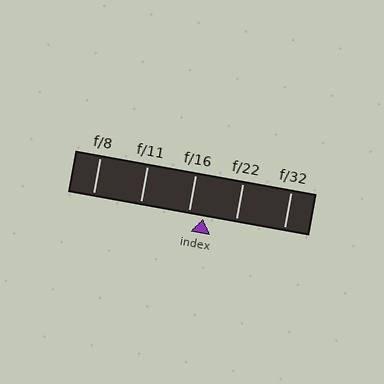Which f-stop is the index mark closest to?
The index mark is closest to f/16.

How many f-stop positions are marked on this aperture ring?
There are 5 f-stop positions marked.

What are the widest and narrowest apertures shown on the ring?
The widest aperture shown is f/8 and the narrowest is f/32.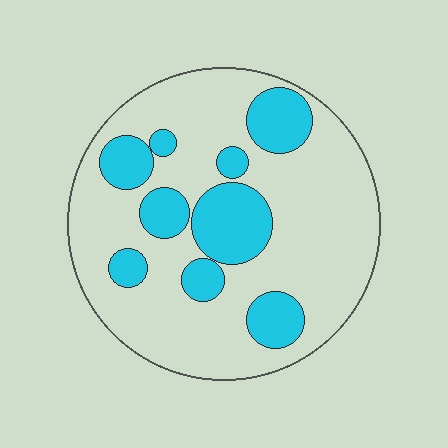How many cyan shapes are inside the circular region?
9.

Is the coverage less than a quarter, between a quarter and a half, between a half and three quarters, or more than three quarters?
Between a quarter and a half.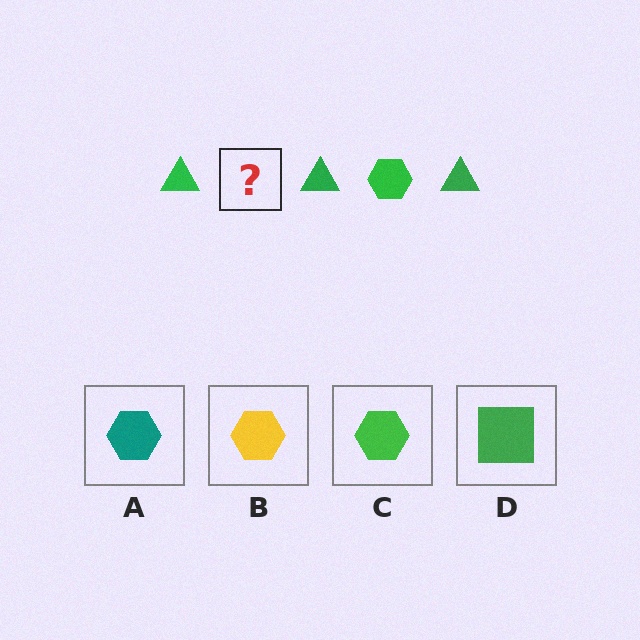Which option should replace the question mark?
Option C.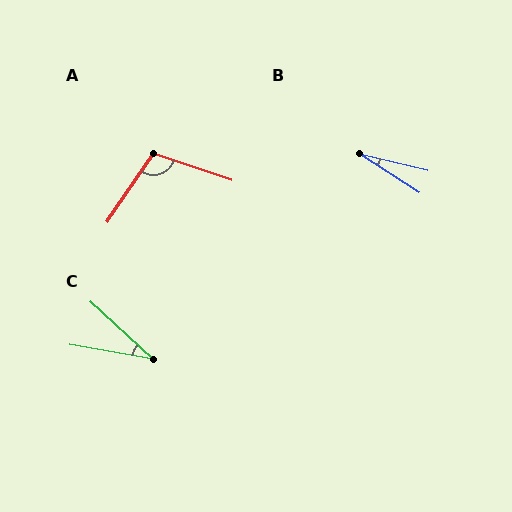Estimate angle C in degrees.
Approximately 33 degrees.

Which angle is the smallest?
B, at approximately 20 degrees.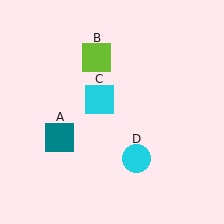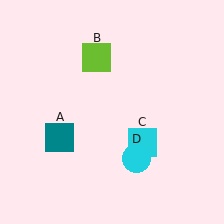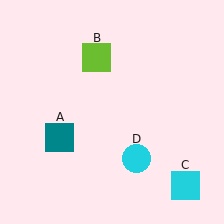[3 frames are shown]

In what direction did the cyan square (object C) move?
The cyan square (object C) moved down and to the right.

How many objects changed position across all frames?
1 object changed position: cyan square (object C).